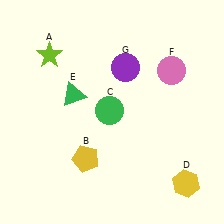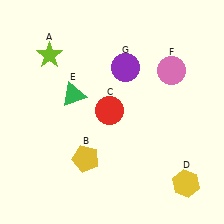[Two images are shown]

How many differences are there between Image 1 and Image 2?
There is 1 difference between the two images.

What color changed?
The circle (C) changed from green in Image 1 to red in Image 2.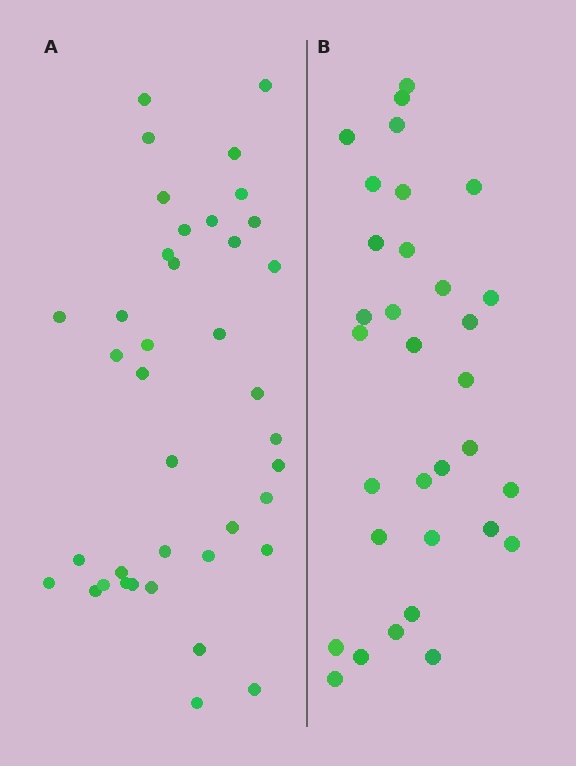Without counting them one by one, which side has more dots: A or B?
Region A (the left region) has more dots.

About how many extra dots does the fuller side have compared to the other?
Region A has roughly 8 or so more dots than region B.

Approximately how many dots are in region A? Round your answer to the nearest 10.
About 40 dots. (The exact count is 39, which rounds to 40.)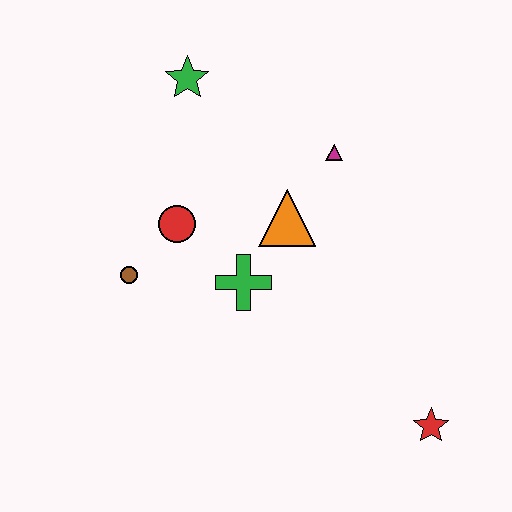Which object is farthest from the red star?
The green star is farthest from the red star.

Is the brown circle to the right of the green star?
No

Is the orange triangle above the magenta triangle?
No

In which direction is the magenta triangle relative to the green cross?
The magenta triangle is above the green cross.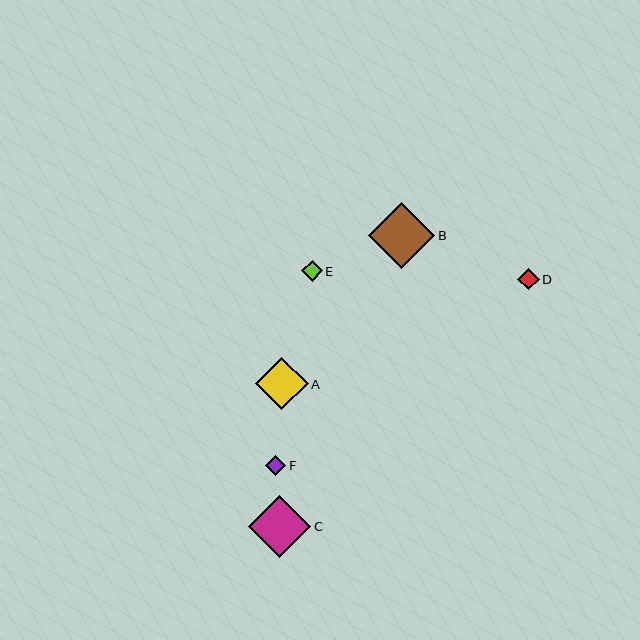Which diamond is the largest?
Diamond B is the largest with a size of approximately 66 pixels.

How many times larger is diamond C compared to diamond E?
Diamond C is approximately 3.0 times the size of diamond E.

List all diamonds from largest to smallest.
From largest to smallest: B, C, A, D, E, F.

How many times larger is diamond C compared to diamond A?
Diamond C is approximately 1.2 times the size of diamond A.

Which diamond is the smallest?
Diamond F is the smallest with a size of approximately 20 pixels.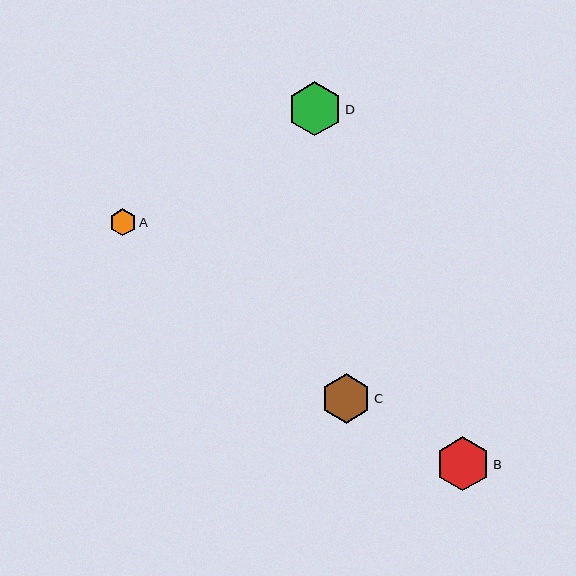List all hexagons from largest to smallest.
From largest to smallest: B, D, C, A.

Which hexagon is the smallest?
Hexagon A is the smallest with a size of approximately 27 pixels.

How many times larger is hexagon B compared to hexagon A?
Hexagon B is approximately 2.0 times the size of hexagon A.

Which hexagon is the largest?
Hexagon B is the largest with a size of approximately 54 pixels.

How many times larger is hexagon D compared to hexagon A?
Hexagon D is approximately 2.0 times the size of hexagon A.